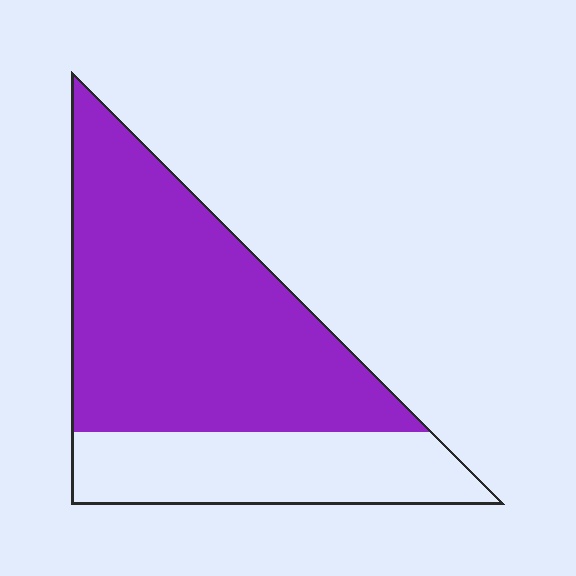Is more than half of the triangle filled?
Yes.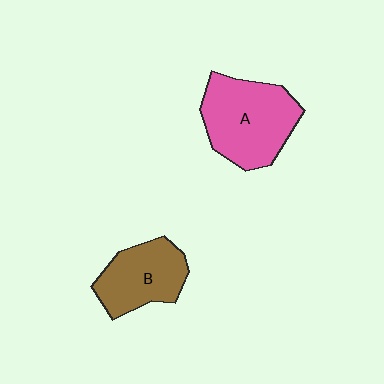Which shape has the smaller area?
Shape B (brown).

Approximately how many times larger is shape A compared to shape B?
Approximately 1.4 times.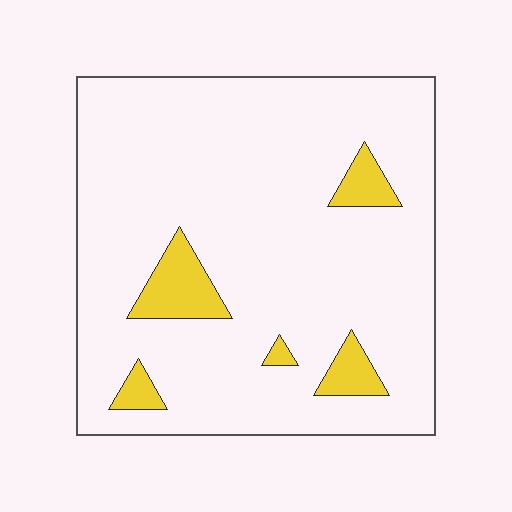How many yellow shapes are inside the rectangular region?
5.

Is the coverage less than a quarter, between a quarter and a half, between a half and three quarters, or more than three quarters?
Less than a quarter.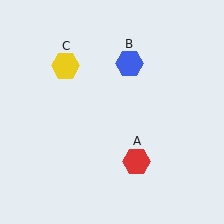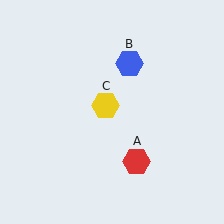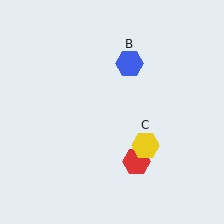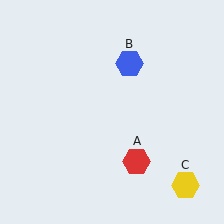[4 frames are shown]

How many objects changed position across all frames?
1 object changed position: yellow hexagon (object C).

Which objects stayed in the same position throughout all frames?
Red hexagon (object A) and blue hexagon (object B) remained stationary.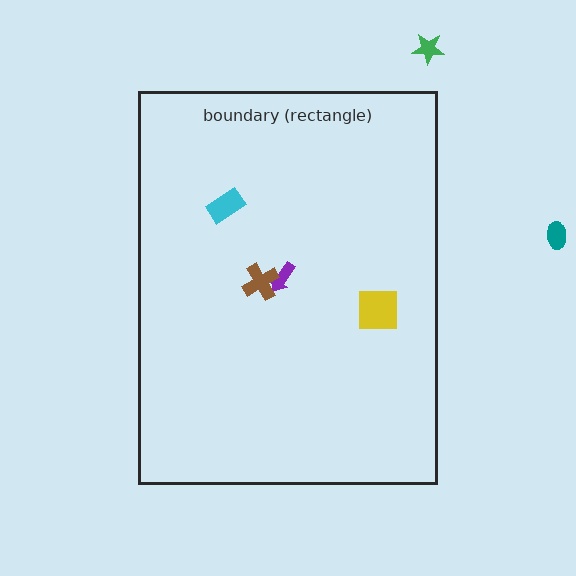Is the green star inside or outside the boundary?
Outside.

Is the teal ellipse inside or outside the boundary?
Outside.